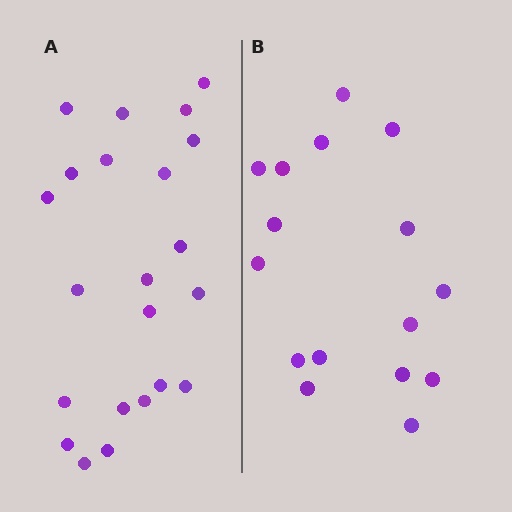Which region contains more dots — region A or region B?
Region A (the left region) has more dots.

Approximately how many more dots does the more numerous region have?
Region A has about 6 more dots than region B.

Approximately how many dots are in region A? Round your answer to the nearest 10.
About 20 dots. (The exact count is 22, which rounds to 20.)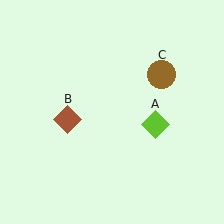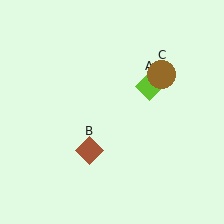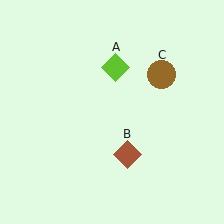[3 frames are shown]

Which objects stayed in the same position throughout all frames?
Brown circle (object C) remained stationary.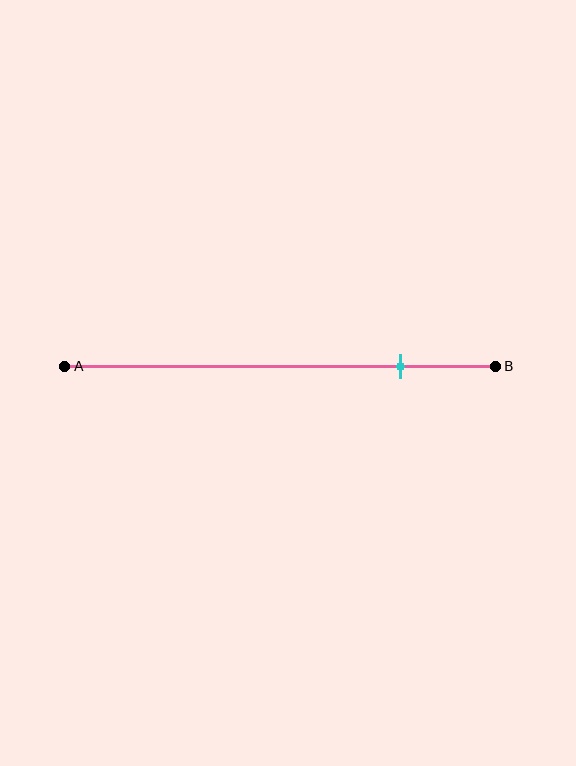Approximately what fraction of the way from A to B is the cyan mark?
The cyan mark is approximately 80% of the way from A to B.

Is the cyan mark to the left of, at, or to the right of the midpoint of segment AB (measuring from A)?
The cyan mark is to the right of the midpoint of segment AB.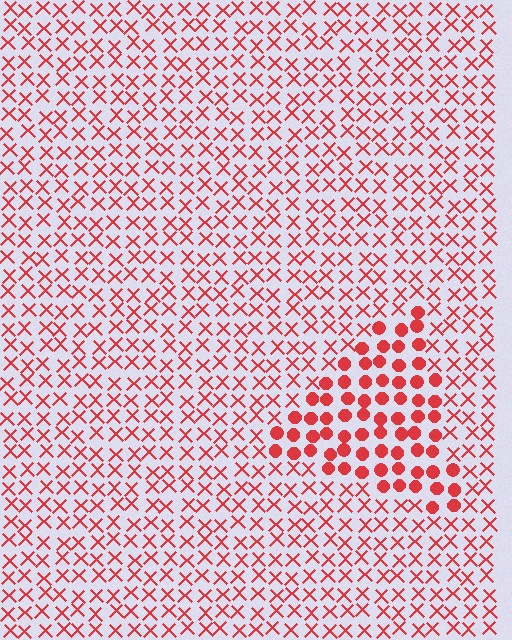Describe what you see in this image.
The image is filled with small red elements arranged in a uniform grid. A triangle-shaped region contains circles, while the surrounding area contains X marks. The boundary is defined purely by the change in element shape.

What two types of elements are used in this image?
The image uses circles inside the triangle region and X marks outside it.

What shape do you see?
I see a triangle.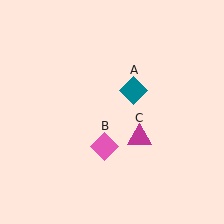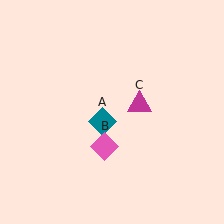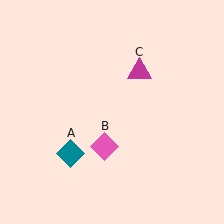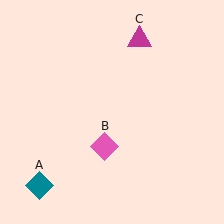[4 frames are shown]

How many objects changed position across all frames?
2 objects changed position: teal diamond (object A), magenta triangle (object C).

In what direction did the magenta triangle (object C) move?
The magenta triangle (object C) moved up.